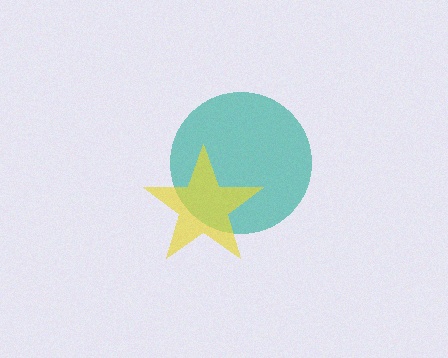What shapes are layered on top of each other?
The layered shapes are: a teal circle, a yellow star.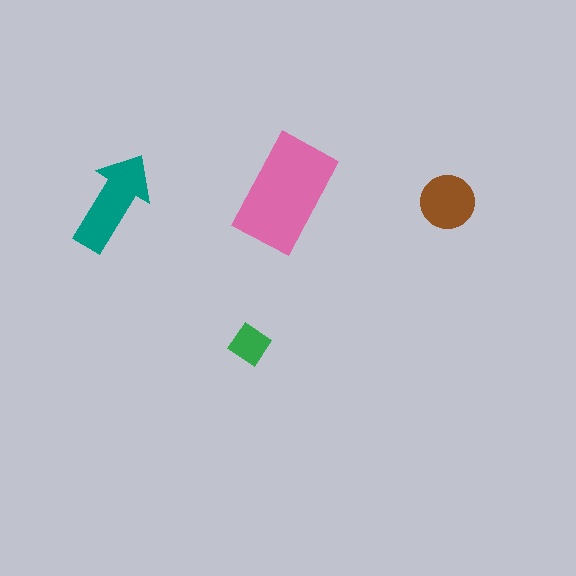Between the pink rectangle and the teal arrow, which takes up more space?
The pink rectangle.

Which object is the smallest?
The green diamond.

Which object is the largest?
The pink rectangle.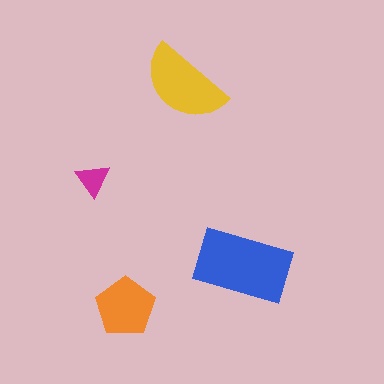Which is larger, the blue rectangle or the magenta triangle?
The blue rectangle.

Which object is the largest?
The blue rectangle.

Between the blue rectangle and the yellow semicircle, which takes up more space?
The blue rectangle.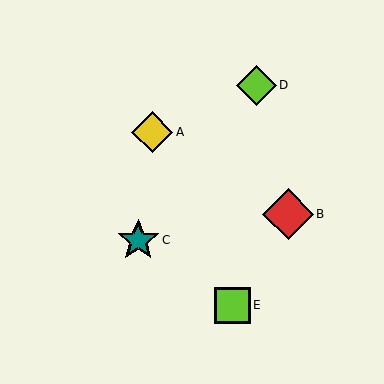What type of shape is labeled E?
Shape E is a lime square.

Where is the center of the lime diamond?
The center of the lime diamond is at (256, 85).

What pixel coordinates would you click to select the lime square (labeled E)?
Click at (232, 305) to select the lime square E.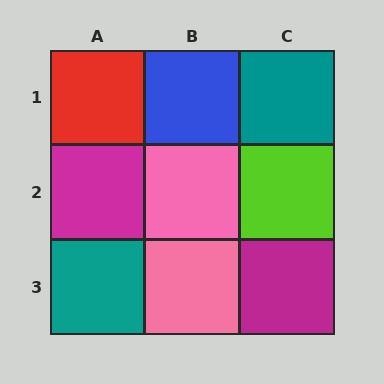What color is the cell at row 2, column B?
Pink.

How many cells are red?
1 cell is red.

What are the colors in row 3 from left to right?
Teal, pink, magenta.